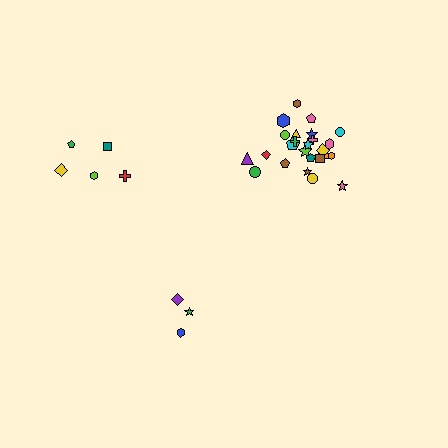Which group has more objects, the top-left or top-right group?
The top-right group.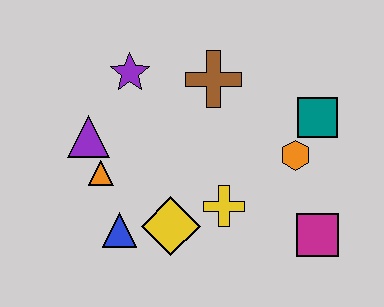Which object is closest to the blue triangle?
The yellow diamond is closest to the blue triangle.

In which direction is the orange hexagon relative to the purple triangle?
The orange hexagon is to the right of the purple triangle.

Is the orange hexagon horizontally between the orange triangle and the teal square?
Yes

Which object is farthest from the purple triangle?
The magenta square is farthest from the purple triangle.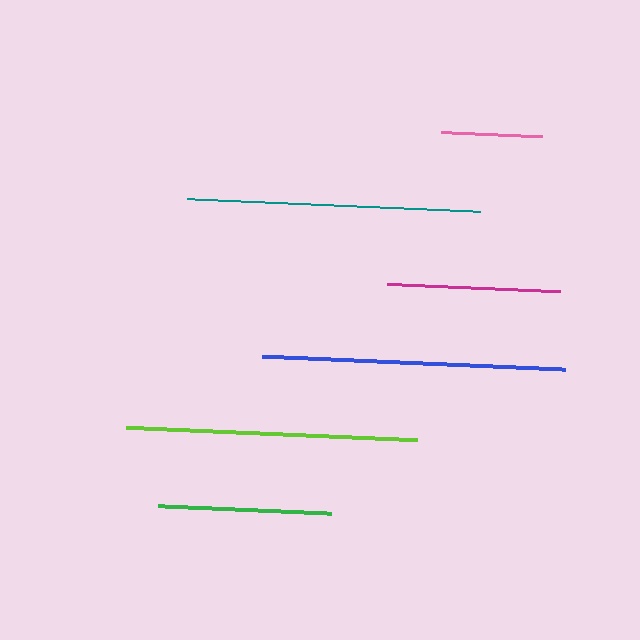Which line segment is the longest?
The blue line is the longest at approximately 303 pixels.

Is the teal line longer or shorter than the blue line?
The blue line is longer than the teal line.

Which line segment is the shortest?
The pink line is the shortest at approximately 102 pixels.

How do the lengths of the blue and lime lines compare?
The blue and lime lines are approximately the same length.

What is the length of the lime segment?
The lime segment is approximately 291 pixels long.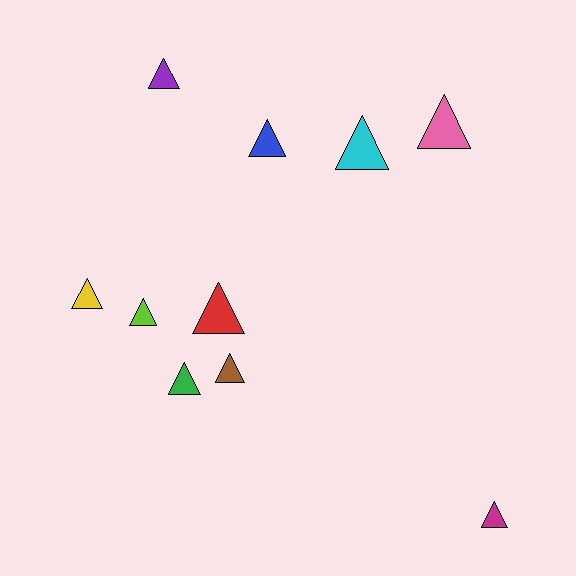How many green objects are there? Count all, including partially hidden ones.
There is 1 green object.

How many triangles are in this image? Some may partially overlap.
There are 10 triangles.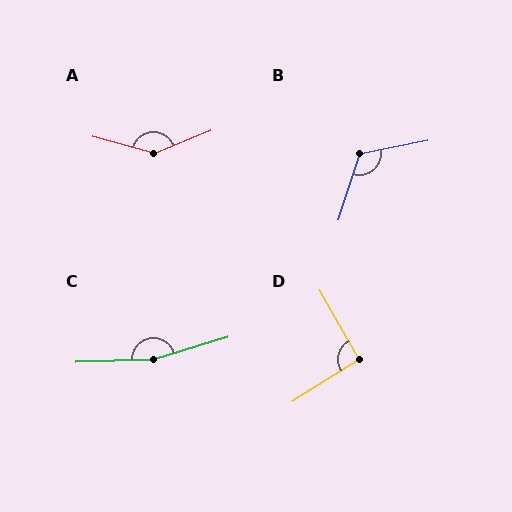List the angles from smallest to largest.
D (92°), B (119°), A (142°), C (165°).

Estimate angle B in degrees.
Approximately 119 degrees.